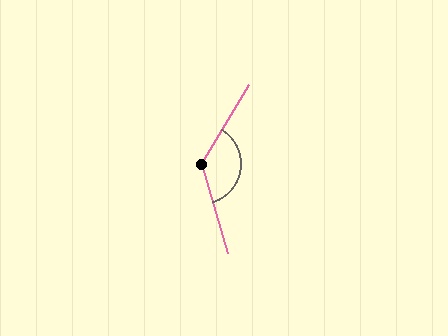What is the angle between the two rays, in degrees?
Approximately 132 degrees.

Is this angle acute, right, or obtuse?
It is obtuse.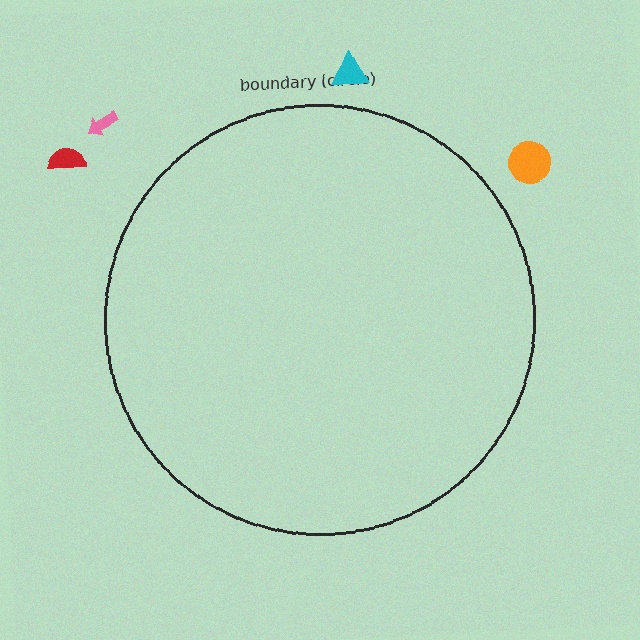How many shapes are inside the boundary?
0 inside, 4 outside.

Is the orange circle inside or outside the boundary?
Outside.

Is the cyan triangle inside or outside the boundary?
Outside.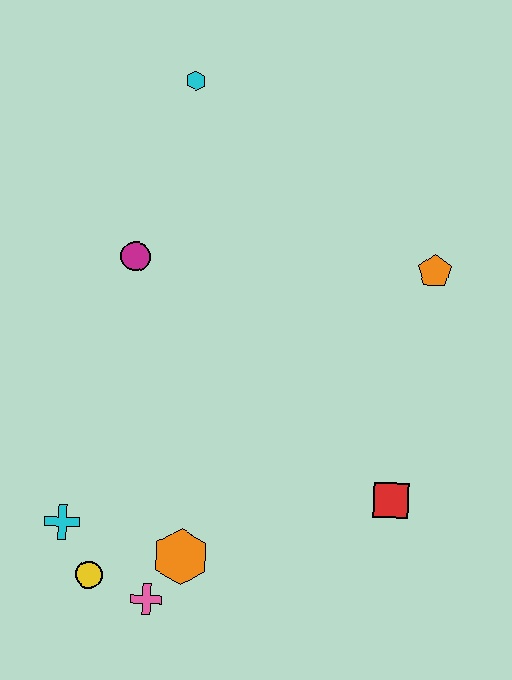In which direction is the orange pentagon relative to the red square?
The orange pentagon is above the red square.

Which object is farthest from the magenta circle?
The red square is farthest from the magenta circle.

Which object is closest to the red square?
The orange hexagon is closest to the red square.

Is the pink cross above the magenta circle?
No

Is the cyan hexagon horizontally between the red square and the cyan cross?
Yes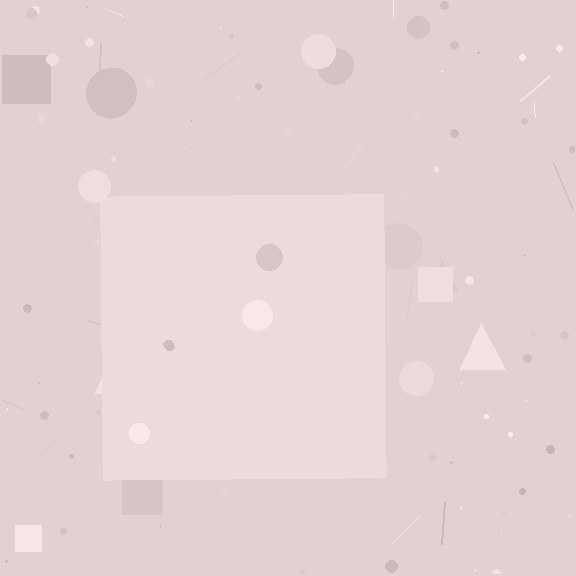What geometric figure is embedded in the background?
A square is embedded in the background.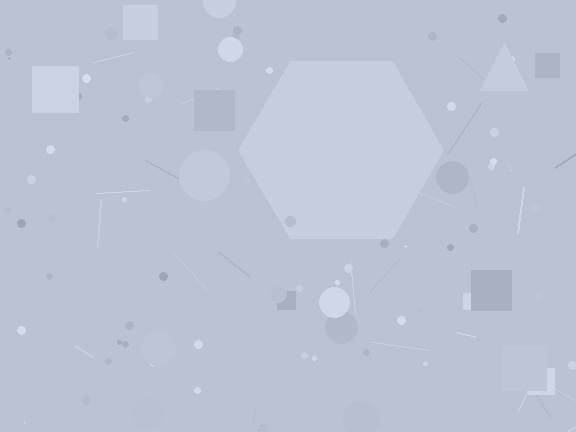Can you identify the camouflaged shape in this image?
The camouflaged shape is a hexagon.